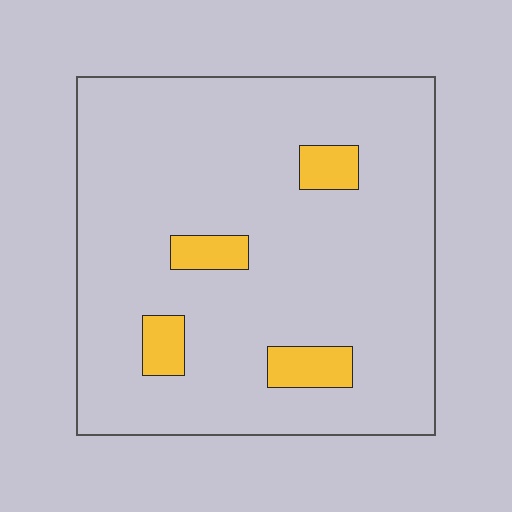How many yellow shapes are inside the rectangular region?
4.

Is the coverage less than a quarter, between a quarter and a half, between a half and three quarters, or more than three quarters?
Less than a quarter.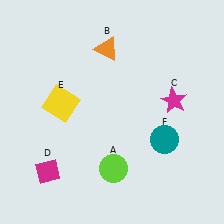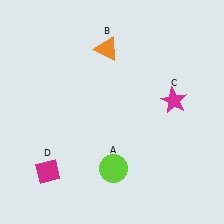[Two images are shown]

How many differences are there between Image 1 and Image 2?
There are 2 differences between the two images.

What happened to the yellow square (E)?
The yellow square (E) was removed in Image 2. It was in the top-left area of Image 1.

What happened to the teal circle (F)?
The teal circle (F) was removed in Image 2. It was in the bottom-right area of Image 1.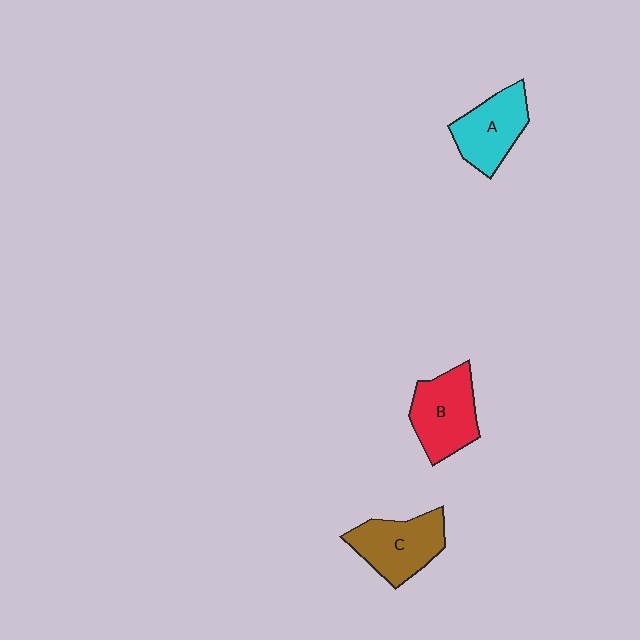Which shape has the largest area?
Shape B (red).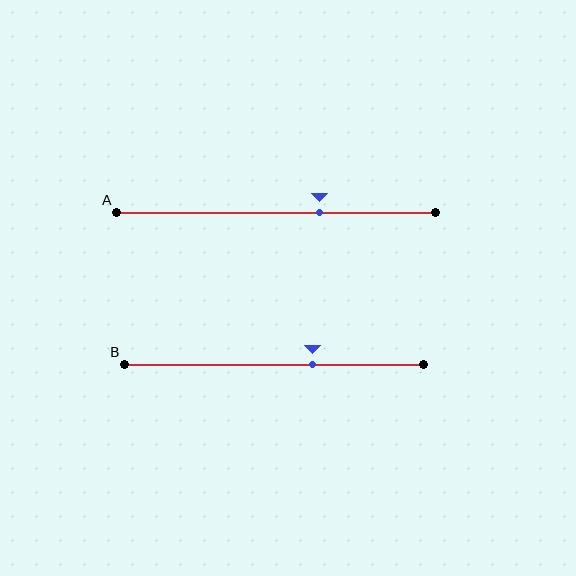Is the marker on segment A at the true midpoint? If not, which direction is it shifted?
No, the marker on segment A is shifted to the right by about 14% of the segment length.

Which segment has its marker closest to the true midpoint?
Segment B has its marker closest to the true midpoint.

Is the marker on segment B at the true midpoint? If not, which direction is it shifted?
No, the marker on segment B is shifted to the right by about 13% of the segment length.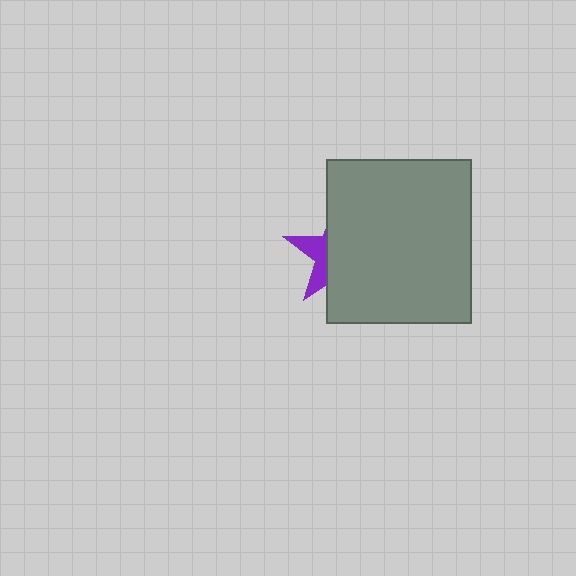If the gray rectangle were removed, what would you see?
You would see the complete purple star.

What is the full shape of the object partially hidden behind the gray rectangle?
The partially hidden object is a purple star.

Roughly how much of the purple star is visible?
A small part of it is visible (roughly 30%).